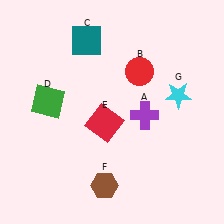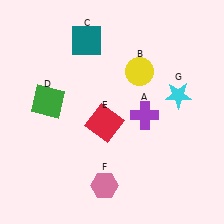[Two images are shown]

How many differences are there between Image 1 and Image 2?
There are 2 differences between the two images.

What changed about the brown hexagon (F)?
In Image 1, F is brown. In Image 2, it changed to pink.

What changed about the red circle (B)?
In Image 1, B is red. In Image 2, it changed to yellow.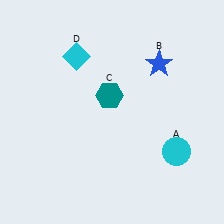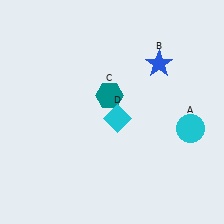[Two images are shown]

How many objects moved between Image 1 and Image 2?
2 objects moved between the two images.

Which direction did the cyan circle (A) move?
The cyan circle (A) moved up.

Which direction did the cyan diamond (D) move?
The cyan diamond (D) moved down.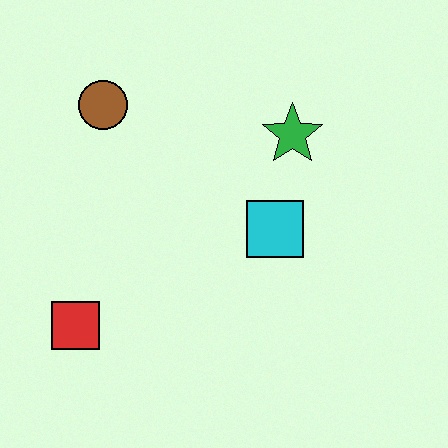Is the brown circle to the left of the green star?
Yes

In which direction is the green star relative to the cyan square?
The green star is above the cyan square.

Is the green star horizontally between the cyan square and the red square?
No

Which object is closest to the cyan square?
The green star is closest to the cyan square.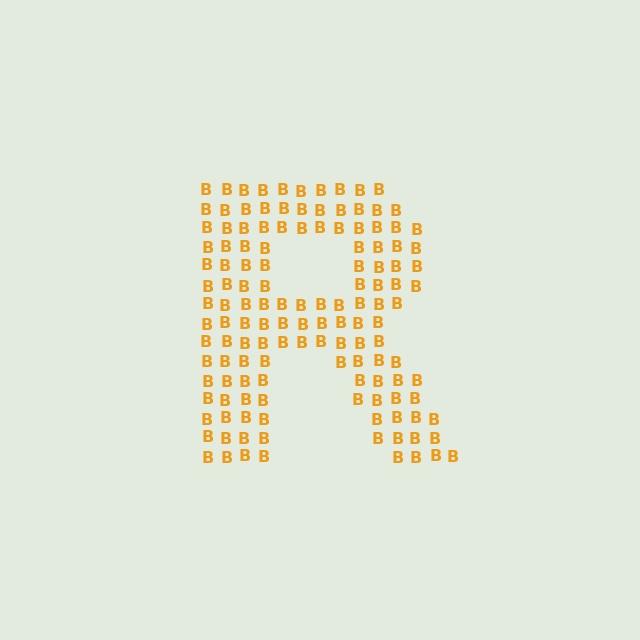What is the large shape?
The large shape is the letter R.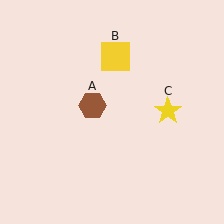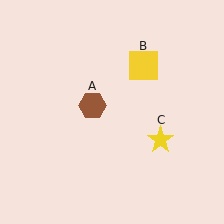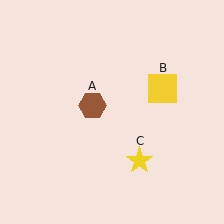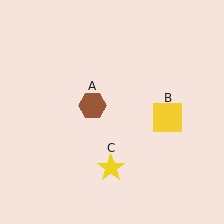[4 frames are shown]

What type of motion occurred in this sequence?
The yellow square (object B), yellow star (object C) rotated clockwise around the center of the scene.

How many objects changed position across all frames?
2 objects changed position: yellow square (object B), yellow star (object C).